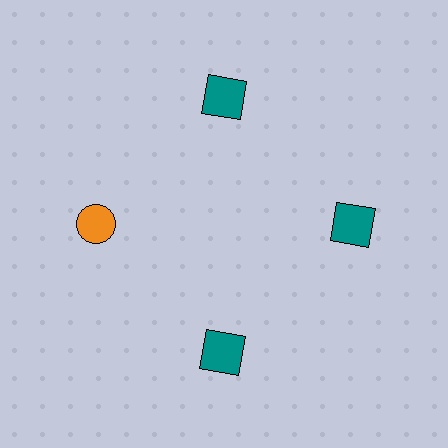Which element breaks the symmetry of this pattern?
The orange circle at roughly the 9 o'clock position breaks the symmetry. All other shapes are teal squares.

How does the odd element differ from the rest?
It differs in both color (orange instead of teal) and shape (circle instead of square).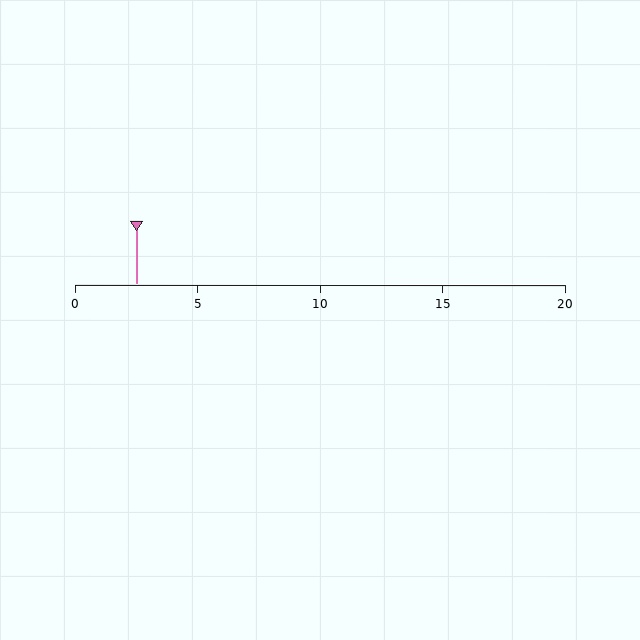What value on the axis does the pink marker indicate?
The marker indicates approximately 2.5.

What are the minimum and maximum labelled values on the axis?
The axis runs from 0 to 20.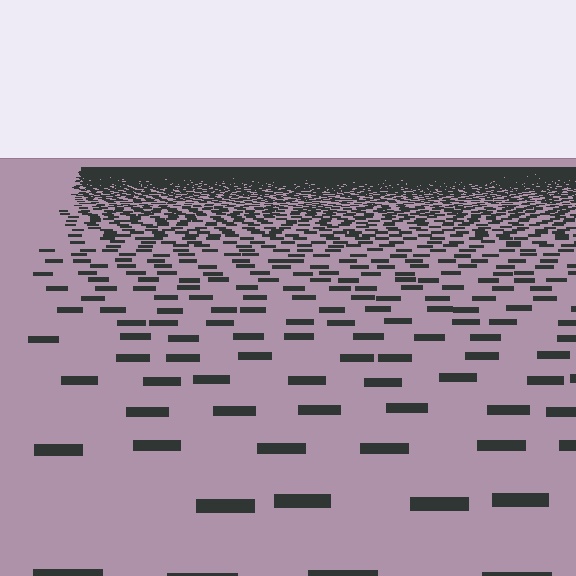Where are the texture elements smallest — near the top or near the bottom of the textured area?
Near the top.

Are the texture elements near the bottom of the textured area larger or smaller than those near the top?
Larger. Near the bottom, elements are closer to the viewer and appear at a bigger on-screen size.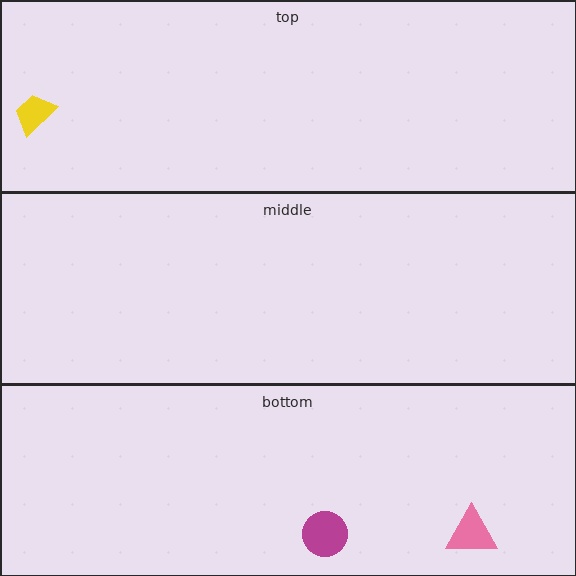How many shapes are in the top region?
1.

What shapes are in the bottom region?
The pink triangle, the magenta circle.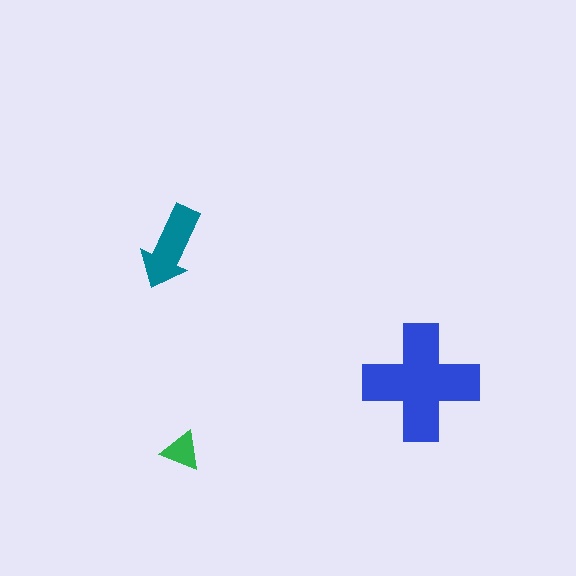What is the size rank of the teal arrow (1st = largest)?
2nd.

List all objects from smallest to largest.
The green triangle, the teal arrow, the blue cross.